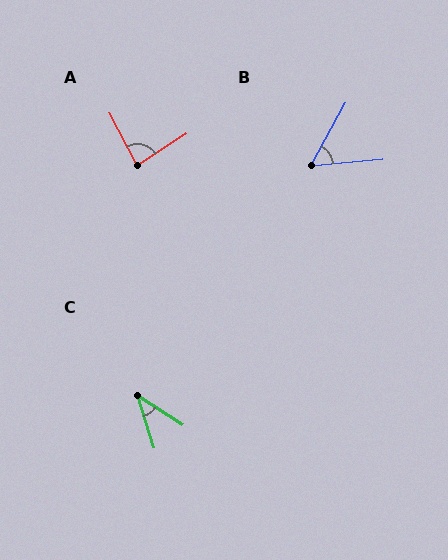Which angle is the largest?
A, at approximately 84 degrees.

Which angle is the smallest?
C, at approximately 39 degrees.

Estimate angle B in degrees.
Approximately 56 degrees.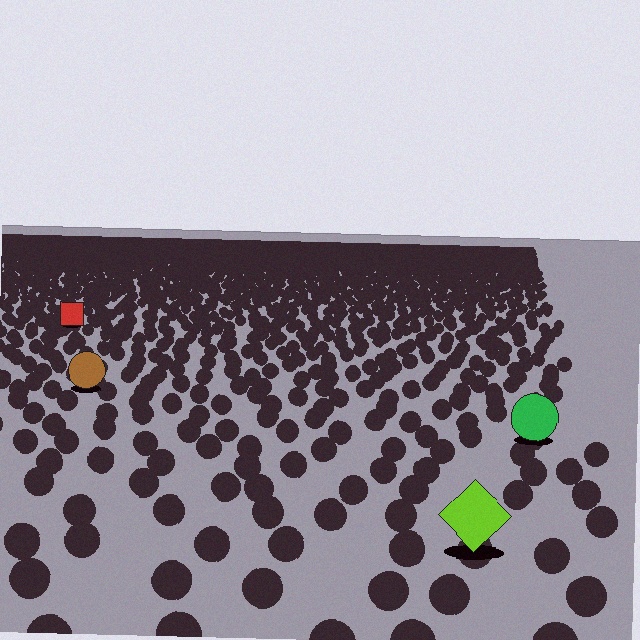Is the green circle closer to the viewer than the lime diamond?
No. The lime diamond is closer — you can tell from the texture gradient: the ground texture is coarser near it.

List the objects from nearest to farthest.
From nearest to farthest: the lime diamond, the green circle, the brown circle, the red square.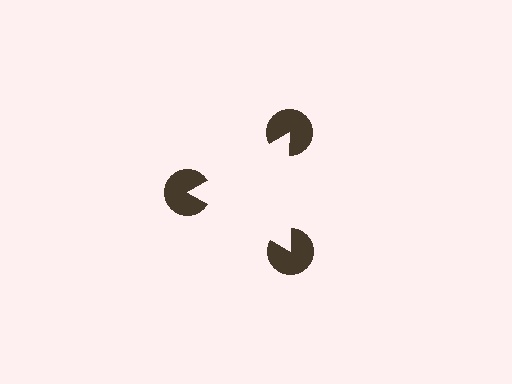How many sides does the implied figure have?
3 sides.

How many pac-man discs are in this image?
There are 3 — one at each vertex of the illusory triangle.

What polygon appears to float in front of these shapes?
An illusory triangle — its edges are inferred from the aligned wedge cuts in the pac-man discs, not physically drawn.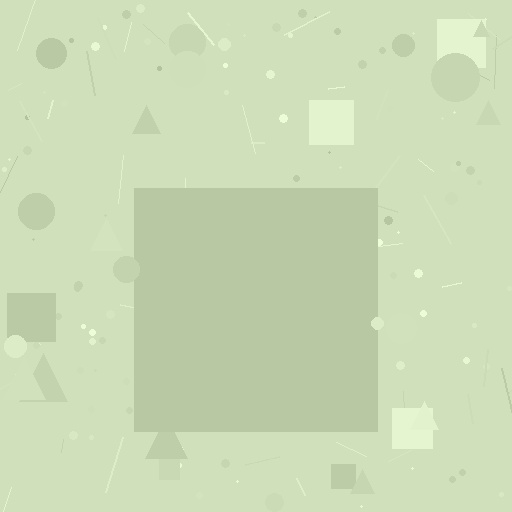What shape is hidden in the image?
A square is hidden in the image.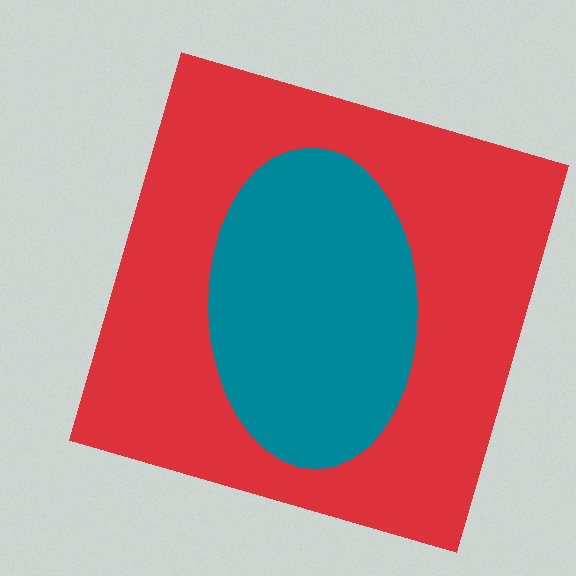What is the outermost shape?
The red square.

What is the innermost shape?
The teal ellipse.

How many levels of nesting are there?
2.